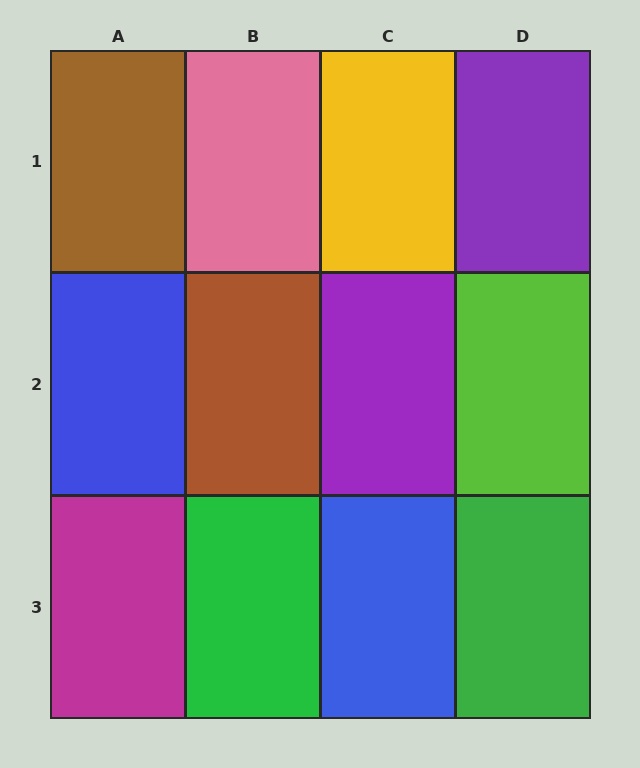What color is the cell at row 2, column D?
Lime.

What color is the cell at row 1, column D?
Purple.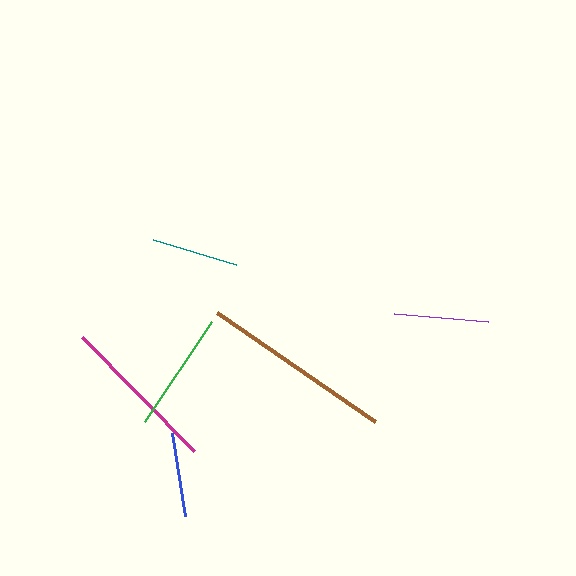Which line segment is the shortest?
The blue line is the shortest at approximately 84 pixels.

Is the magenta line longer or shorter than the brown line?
The brown line is longer than the magenta line.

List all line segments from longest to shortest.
From longest to shortest: brown, magenta, green, purple, teal, blue.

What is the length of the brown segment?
The brown segment is approximately 192 pixels long.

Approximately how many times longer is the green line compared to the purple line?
The green line is approximately 1.3 times the length of the purple line.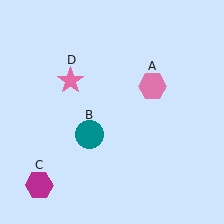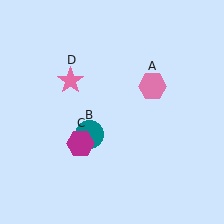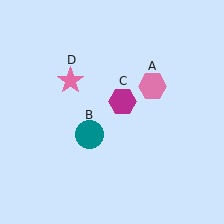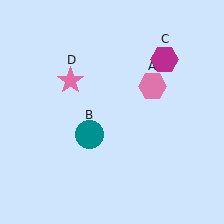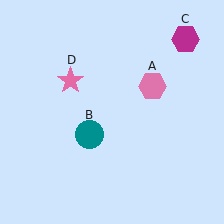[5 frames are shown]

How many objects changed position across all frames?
1 object changed position: magenta hexagon (object C).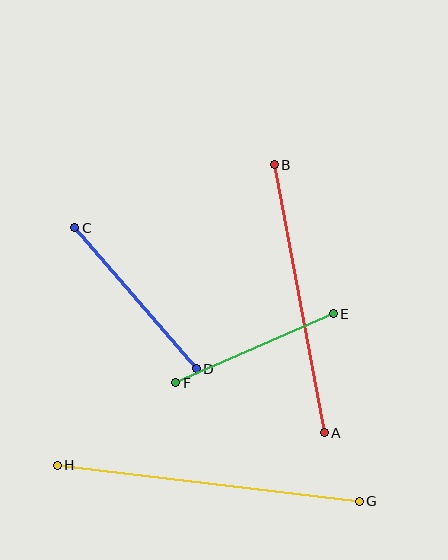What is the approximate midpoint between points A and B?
The midpoint is at approximately (299, 299) pixels.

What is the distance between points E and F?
The distance is approximately 172 pixels.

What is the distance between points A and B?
The distance is approximately 272 pixels.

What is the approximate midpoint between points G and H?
The midpoint is at approximately (208, 483) pixels.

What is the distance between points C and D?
The distance is approximately 186 pixels.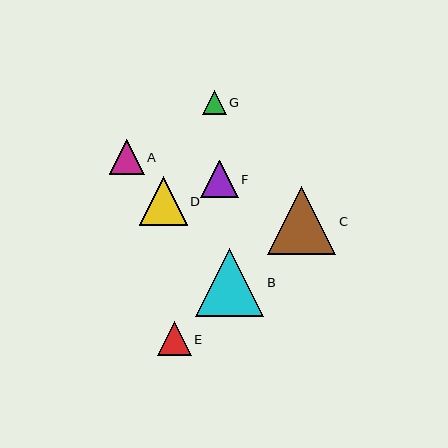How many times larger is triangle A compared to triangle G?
Triangle A is approximately 1.5 times the size of triangle G.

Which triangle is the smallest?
Triangle G is the smallest with a size of approximately 24 pixels.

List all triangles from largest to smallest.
From largest to smallest: C, B, D, F, A, E, G.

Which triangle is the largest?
Triangle C is the largest with a size of approximately 68 pixels.